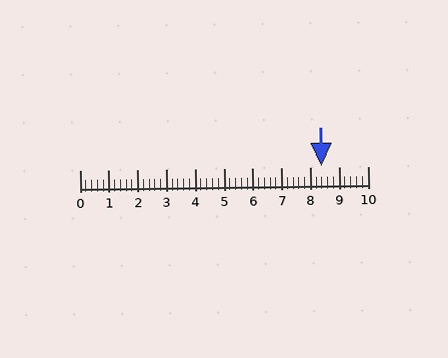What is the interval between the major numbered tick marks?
The major tick marks are spaced 1 units apart.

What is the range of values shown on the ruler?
The ruler shows values from 0 to 10.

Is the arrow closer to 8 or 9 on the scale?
The arrow is closer to 8.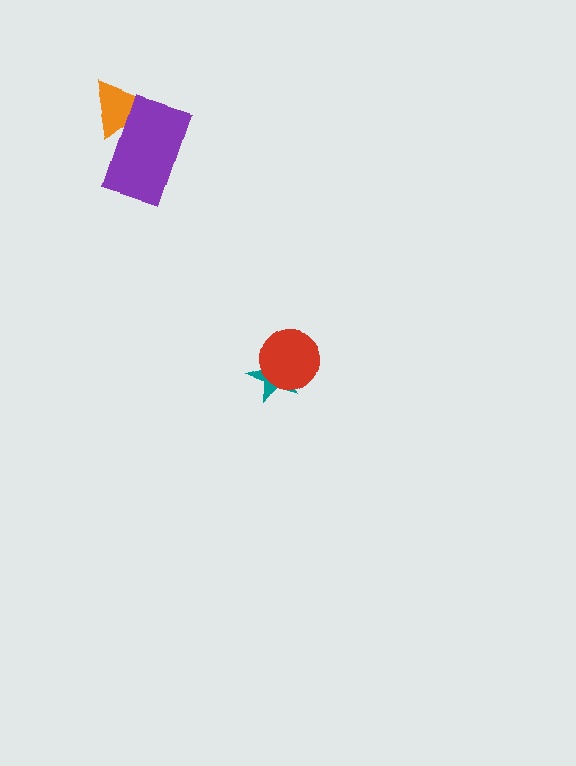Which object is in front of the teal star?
The red circle is in front of the teal star.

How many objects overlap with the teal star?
1 object overlaps with the teal star.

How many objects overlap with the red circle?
1 object overlaps with the red circle.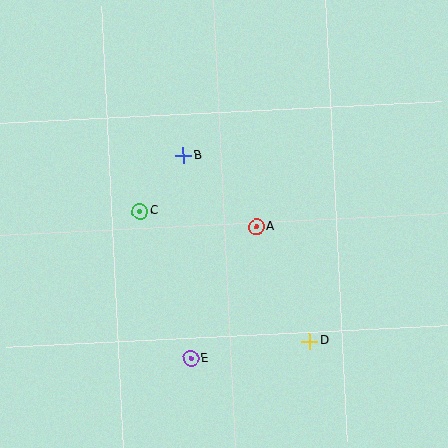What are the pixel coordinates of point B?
Point B is at (183, 156).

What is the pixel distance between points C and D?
The distance between C and D is 214 pixels.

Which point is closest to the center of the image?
Point A at (257, 227) is closest to the center.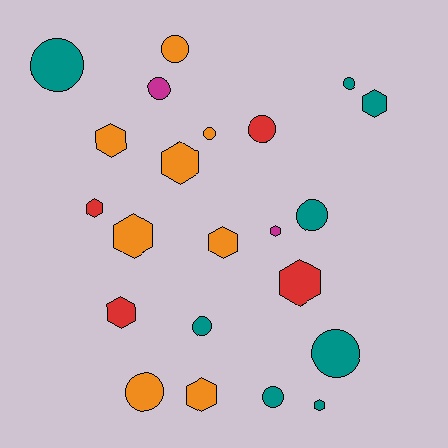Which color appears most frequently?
Teal, with 8 objects.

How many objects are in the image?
There are 22 objects.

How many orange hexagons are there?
There are 5 orange hexagons.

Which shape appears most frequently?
Hexagon, with 11 objects.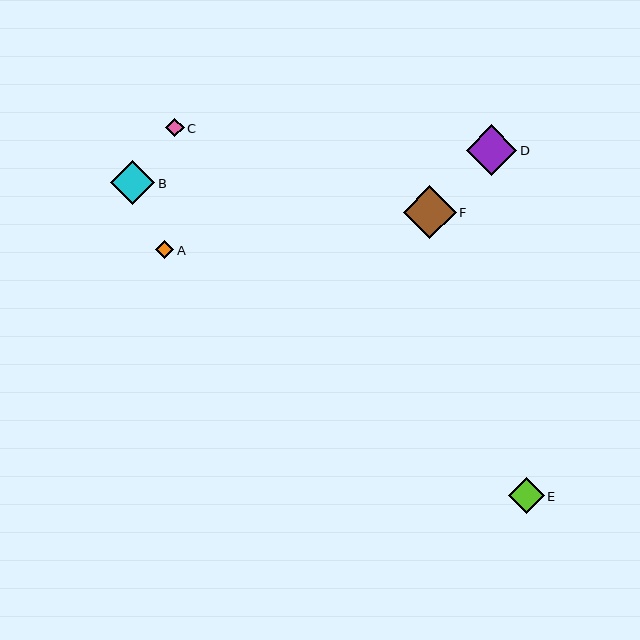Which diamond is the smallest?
Diamond A is the smallest with a size of approximately 18 pixels.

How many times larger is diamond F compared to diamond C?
Diamond F is approximately 2.9 times the size of diamond C.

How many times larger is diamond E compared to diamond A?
Diamond E is approximately 1.9 times the size of diamond A.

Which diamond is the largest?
Diamond F is the largest with a size of approximately 53 pixels.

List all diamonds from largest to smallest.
From largest to smallest: F, D, B, E, C, A.